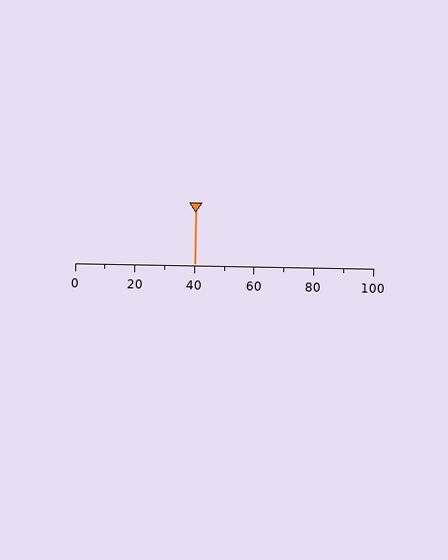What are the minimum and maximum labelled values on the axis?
The axis runs from 0 to 100.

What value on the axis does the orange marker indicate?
The marker indicates approximately 40.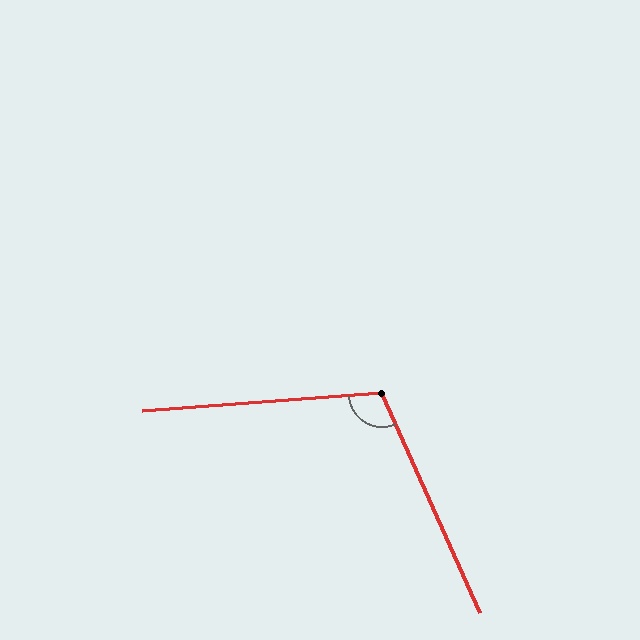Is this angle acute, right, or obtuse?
It is obtuse.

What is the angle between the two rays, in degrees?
Approximately 110 degrees.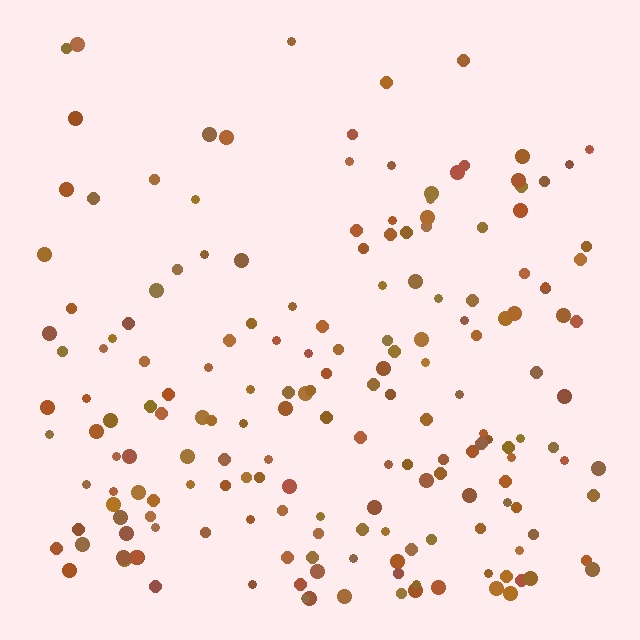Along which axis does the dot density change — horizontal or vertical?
Vertical.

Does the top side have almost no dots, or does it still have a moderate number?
Still a moderate number, just noticeably fewer than the bottom.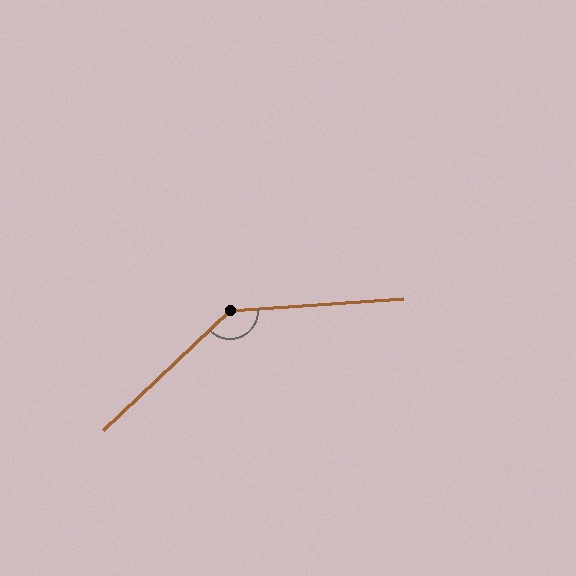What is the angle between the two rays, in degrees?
Approximately 141 degrees.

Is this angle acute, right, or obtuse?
It is obtuse.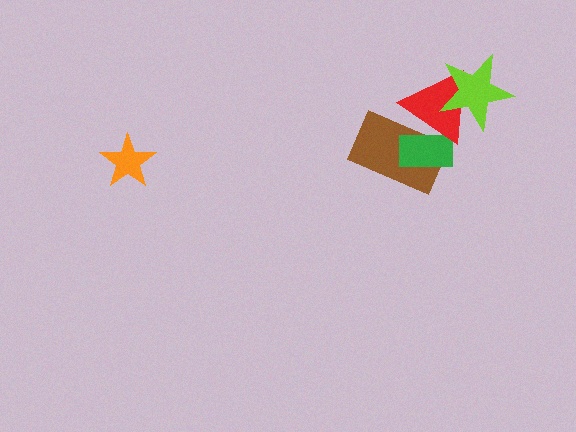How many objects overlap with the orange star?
0 objects overlap with the orange star.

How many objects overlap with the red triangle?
3 objects overlap with the red triangle.